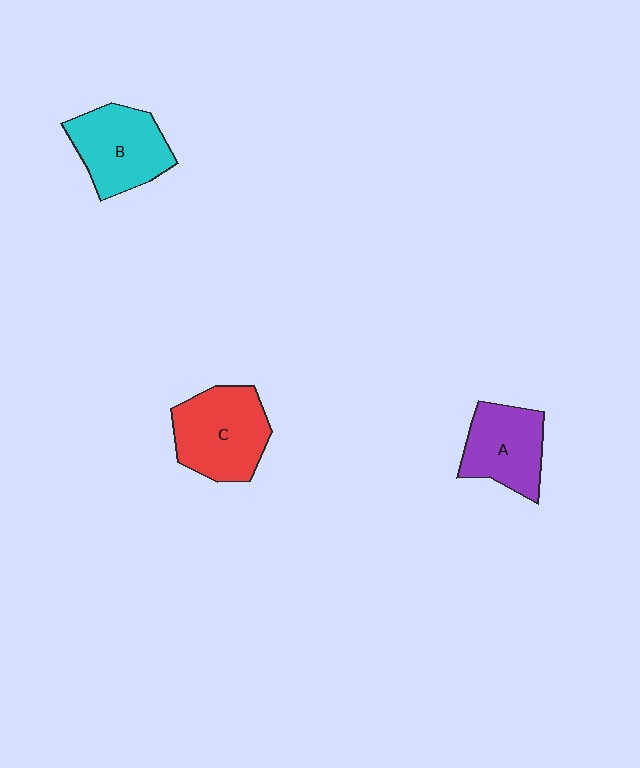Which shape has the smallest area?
Shape A (purple).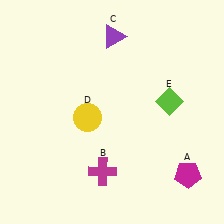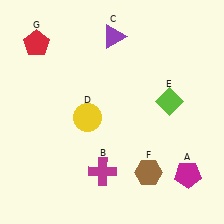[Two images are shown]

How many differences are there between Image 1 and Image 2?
There are 2 differences between the two images.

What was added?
A brown hexagon (F), a red pentagon (G) were added in Image 2.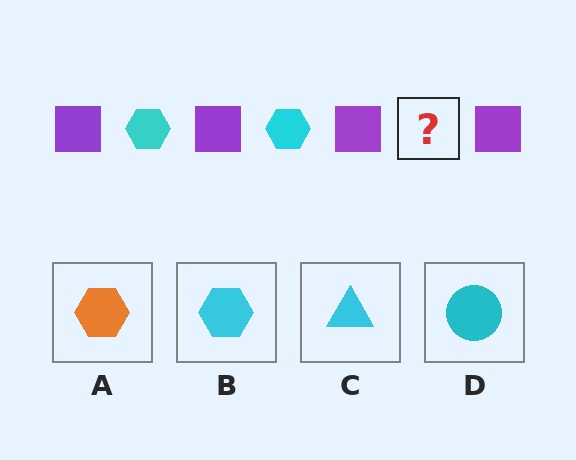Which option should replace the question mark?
Option B.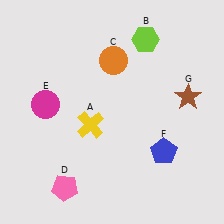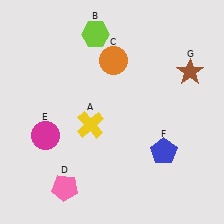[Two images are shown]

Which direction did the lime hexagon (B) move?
The lime hexagon (B) moved left.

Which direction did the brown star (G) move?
The brown star (G) moved up.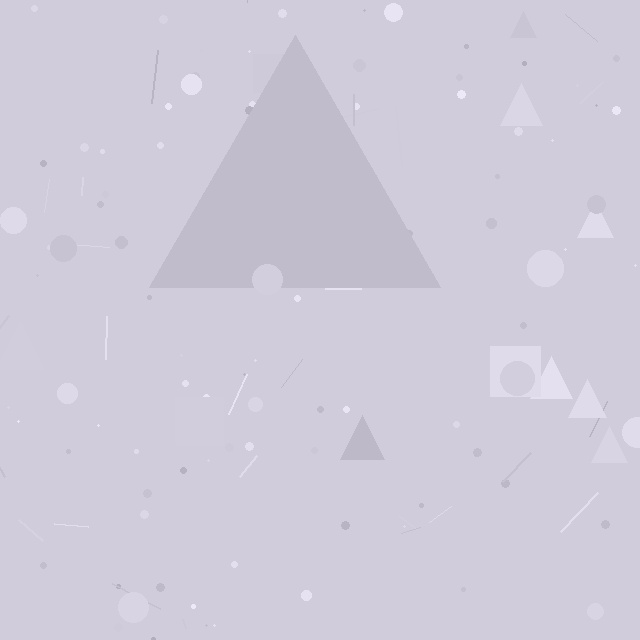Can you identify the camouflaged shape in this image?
The camouflaged shape is a triangle.